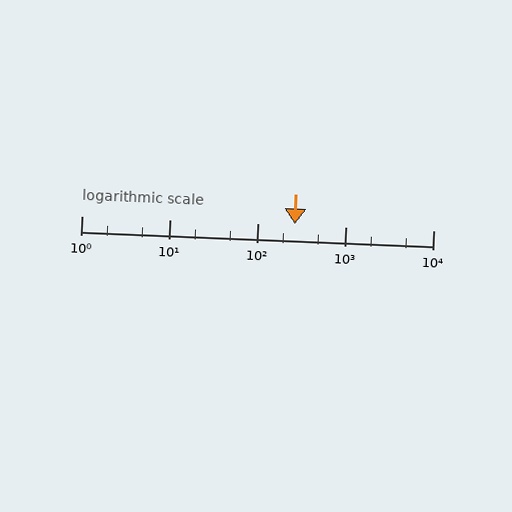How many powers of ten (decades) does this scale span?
The scale spans 4 decades, from 1 to 10000.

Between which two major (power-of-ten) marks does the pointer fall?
The pointer is between 100 and 1000.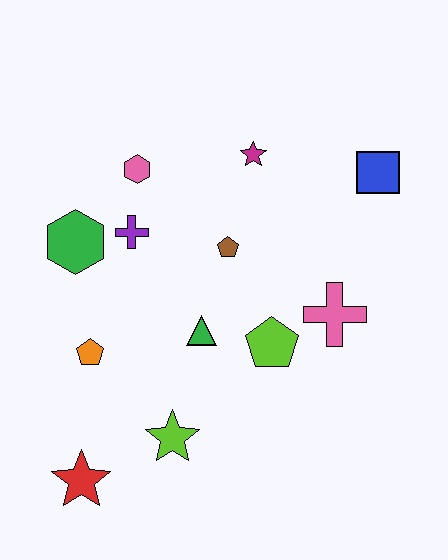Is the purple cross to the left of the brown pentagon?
Yes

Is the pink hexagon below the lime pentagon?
No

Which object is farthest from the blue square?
The red star is farthest from the blue square.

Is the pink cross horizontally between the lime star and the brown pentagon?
No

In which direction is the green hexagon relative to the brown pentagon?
The green hexagon is to the left of the brown pentagon.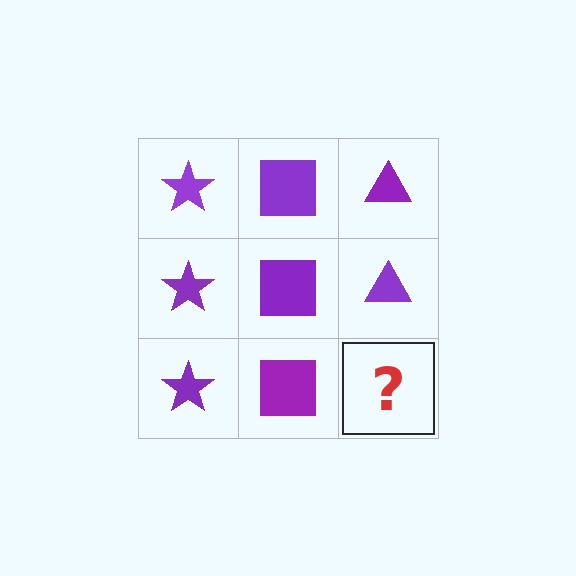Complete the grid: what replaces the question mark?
The question mark should be replaced with a purple triangle.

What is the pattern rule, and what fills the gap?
The rule is that each column has a consistent shape. The gap should be filled with a purple triangle.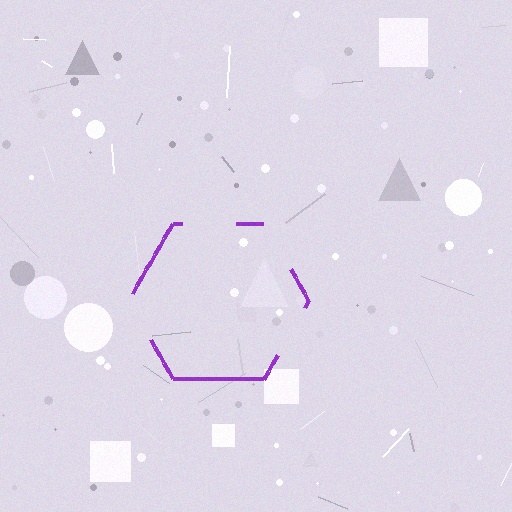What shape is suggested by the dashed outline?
The dashed outline suggests a hexagon.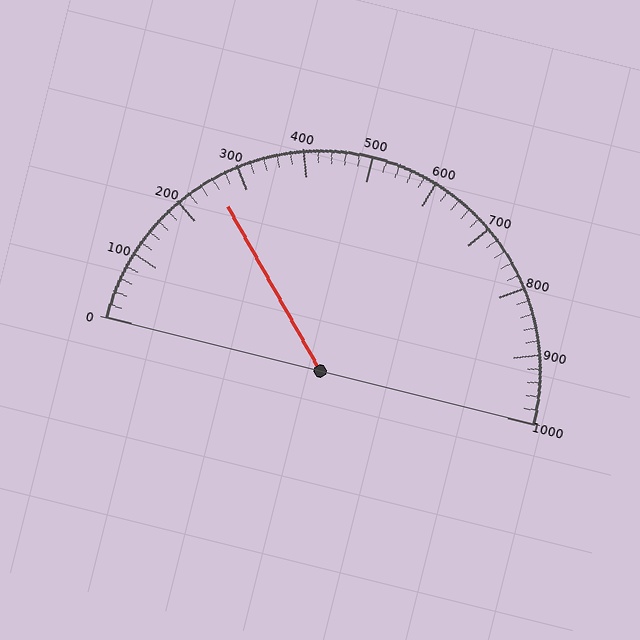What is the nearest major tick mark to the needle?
The nearest major tick mark is 300.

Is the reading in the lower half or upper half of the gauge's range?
The reading is in the lower half of the range (0 to 1000).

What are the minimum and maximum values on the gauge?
The gauge ranges from 0 to 1000.